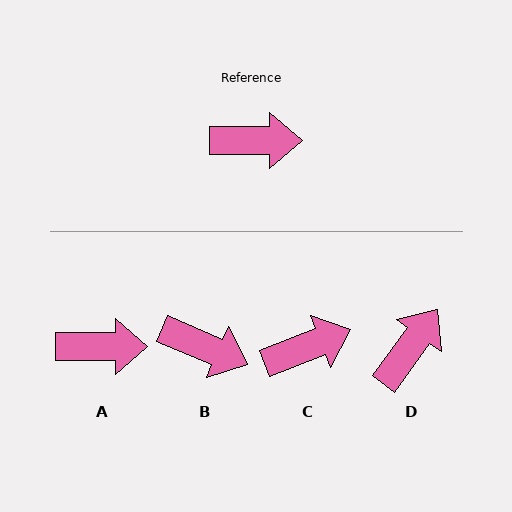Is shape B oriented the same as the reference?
No, it is off by about 23 degrees.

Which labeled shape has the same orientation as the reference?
A.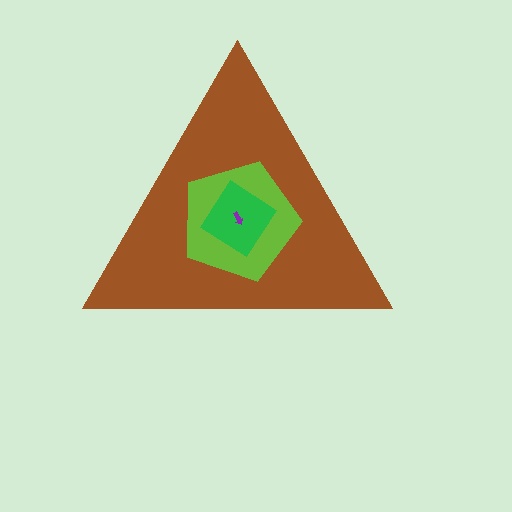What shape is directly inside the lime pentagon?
The green diamond.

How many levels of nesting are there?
4.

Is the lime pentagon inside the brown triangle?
Yes.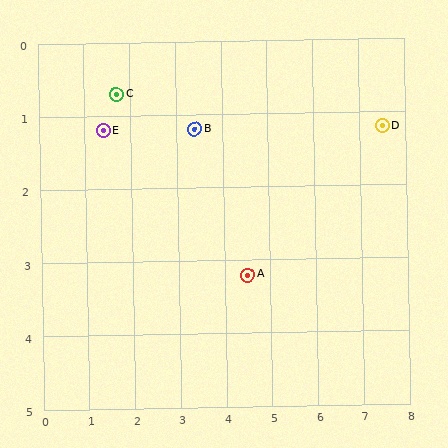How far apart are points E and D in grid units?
Points E and D are about 6.1 grid units apart.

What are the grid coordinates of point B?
Point B is at approximately (3.4, 1.2).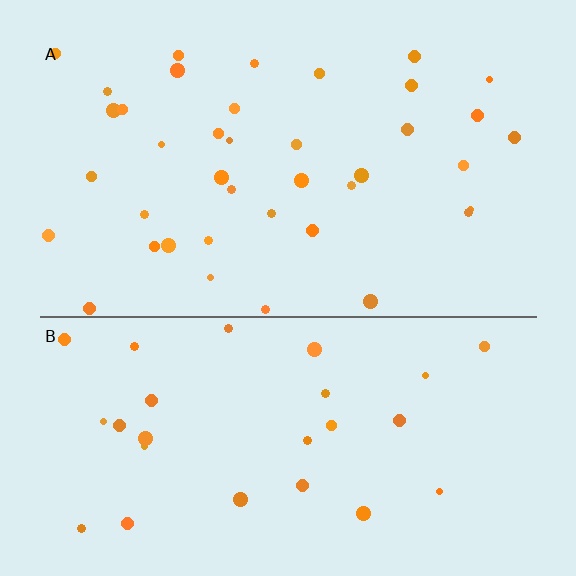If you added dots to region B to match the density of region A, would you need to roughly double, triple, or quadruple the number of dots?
Approximately double.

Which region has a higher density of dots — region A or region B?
A (the top).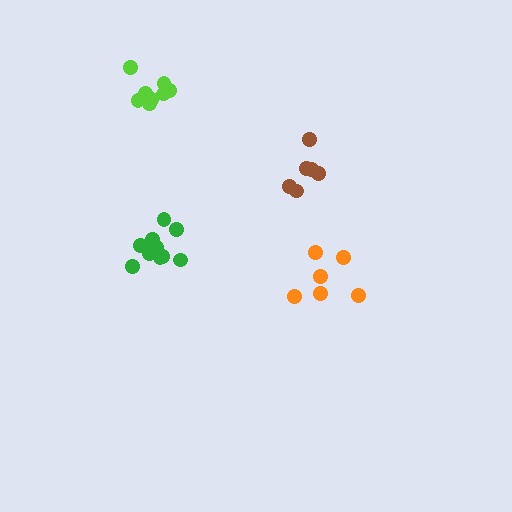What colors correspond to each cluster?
The clusters are colored: orange, brown, green, lime.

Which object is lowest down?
The orange cluster is bottommost.